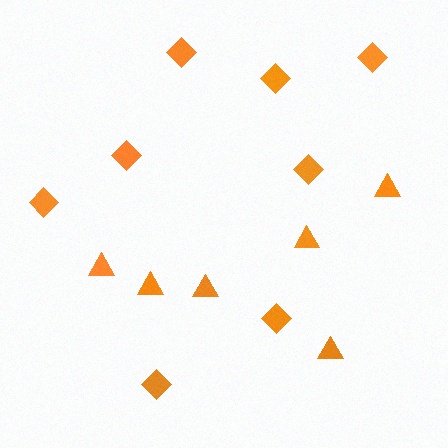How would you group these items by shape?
There are 2 groups: one group of diamonds (8) and one group of triangles (6).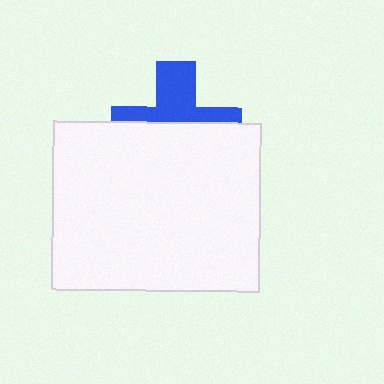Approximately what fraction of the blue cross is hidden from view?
Roughly 58% of the blue cross is hidden behind the white rectangle.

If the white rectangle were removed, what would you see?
You would see the complete blue cross.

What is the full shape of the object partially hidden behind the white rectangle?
The partially hidden object is a blue cross.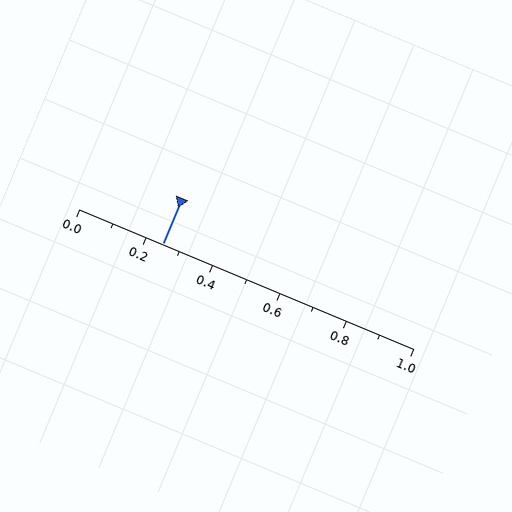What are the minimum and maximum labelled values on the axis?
The axis runs from 0.0 to 1.0.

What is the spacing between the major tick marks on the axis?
The major ticks are spaced 0.2 apart.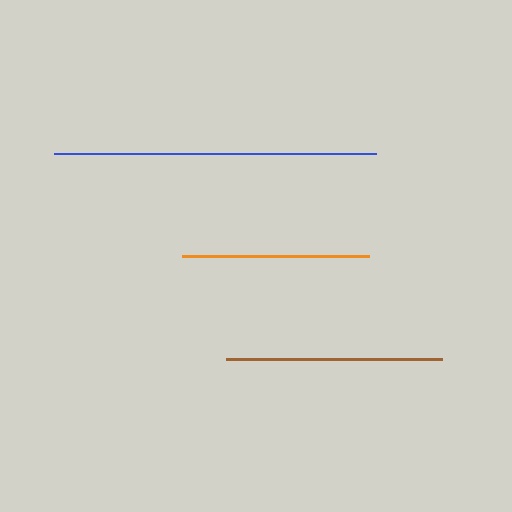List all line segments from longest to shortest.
From longest to shortest: blue, brown, orange.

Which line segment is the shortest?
The orange line is the shortest at approximately 187 pixels.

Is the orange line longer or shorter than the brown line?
The brown line is longer than the orange line.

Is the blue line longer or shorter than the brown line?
The blue line is longer than the brown line.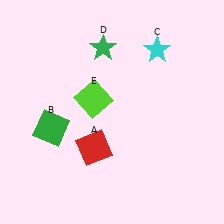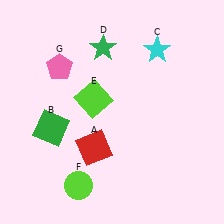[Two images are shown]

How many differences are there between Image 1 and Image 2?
There are 2 differences between the two images.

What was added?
A lime circle (F), a pink pentagon (G) were added in Image 2.